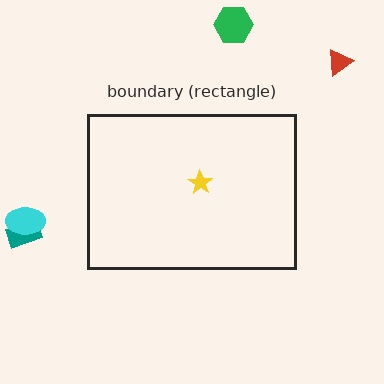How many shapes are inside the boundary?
1 inside, 4 outside.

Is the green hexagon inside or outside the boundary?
Outside.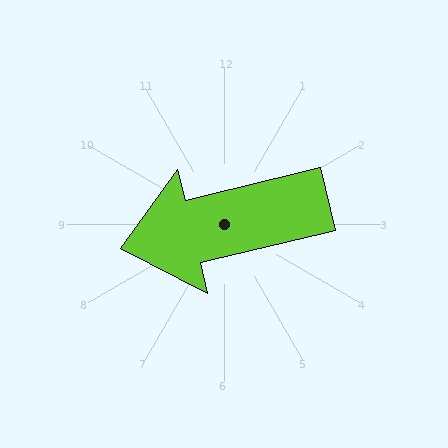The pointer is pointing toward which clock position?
Roughly 9 o'clock.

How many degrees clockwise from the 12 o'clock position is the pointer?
Approximately 256 degrees.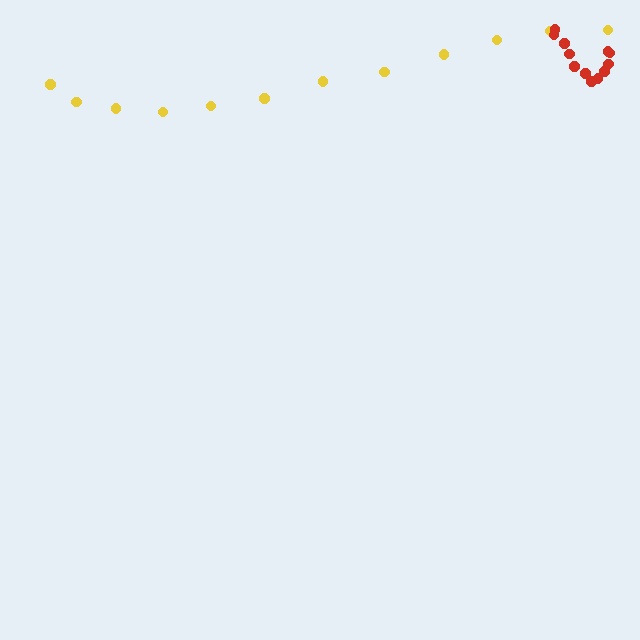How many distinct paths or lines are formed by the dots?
There are 2 distinct paths.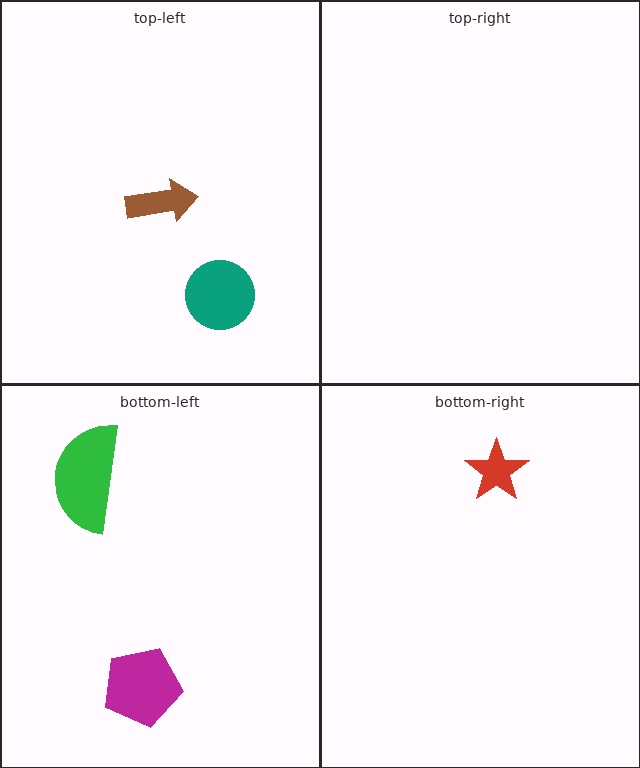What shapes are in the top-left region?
The teal circle, the brown arrow.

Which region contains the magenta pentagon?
The bottom-left region.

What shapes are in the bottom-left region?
The magenta pentagon, the green semicircle.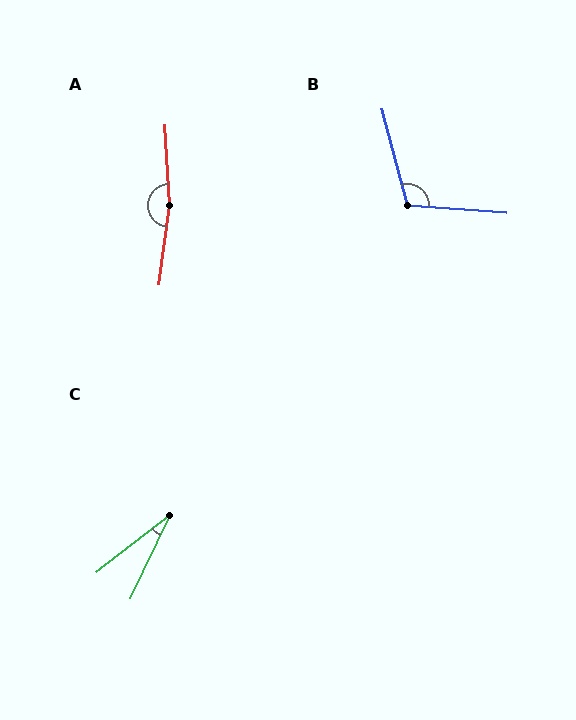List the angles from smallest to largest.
C (27°), B (109°), A (169°).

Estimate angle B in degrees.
Approximately 109 degrees.